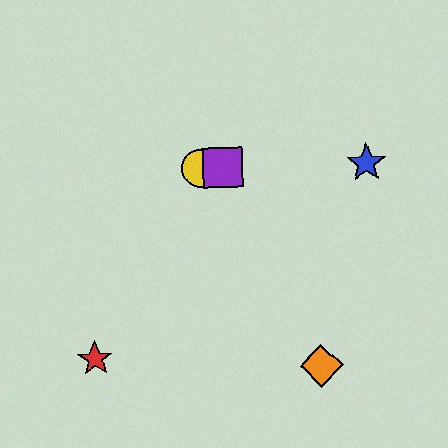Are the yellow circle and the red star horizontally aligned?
No, the yellow circle is at y≈168 and the red star is at y≈359.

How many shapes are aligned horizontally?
4 shapes (the blue star, the green square, the yellow circle, the purple square) are aligned horizontally.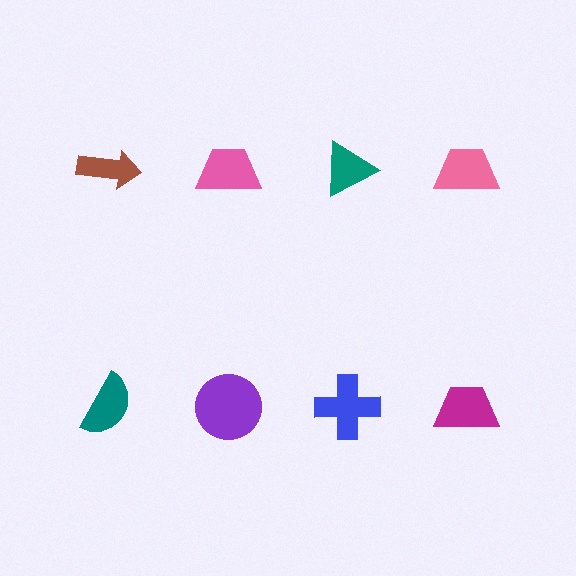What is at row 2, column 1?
A teal semicircle.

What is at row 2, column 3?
A blue cross.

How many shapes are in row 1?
4 shapes.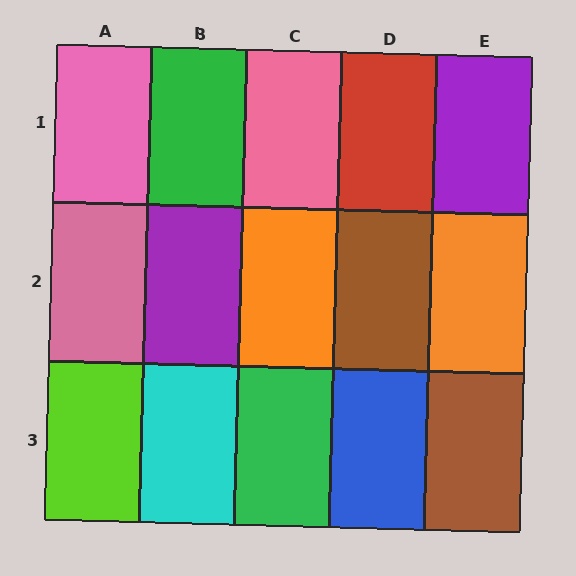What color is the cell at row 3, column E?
Brown.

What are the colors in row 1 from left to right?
Pink, green, pink, red, purple.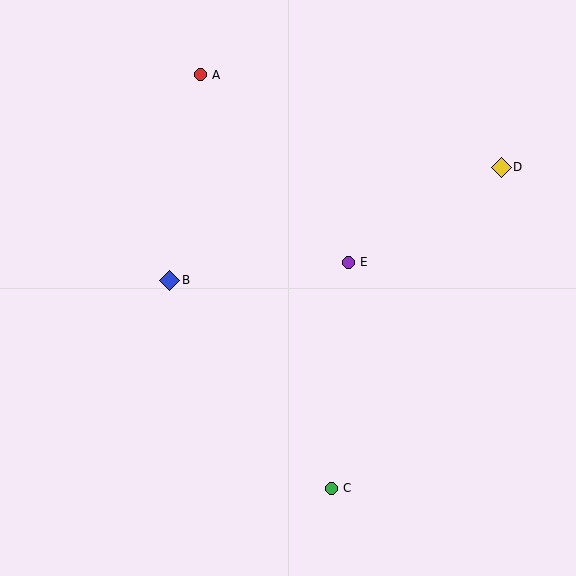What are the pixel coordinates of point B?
Point B is at (170, 280).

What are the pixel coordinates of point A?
Point A is at (200, 75).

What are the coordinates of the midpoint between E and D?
The midpoint between E and D is at (425, 215).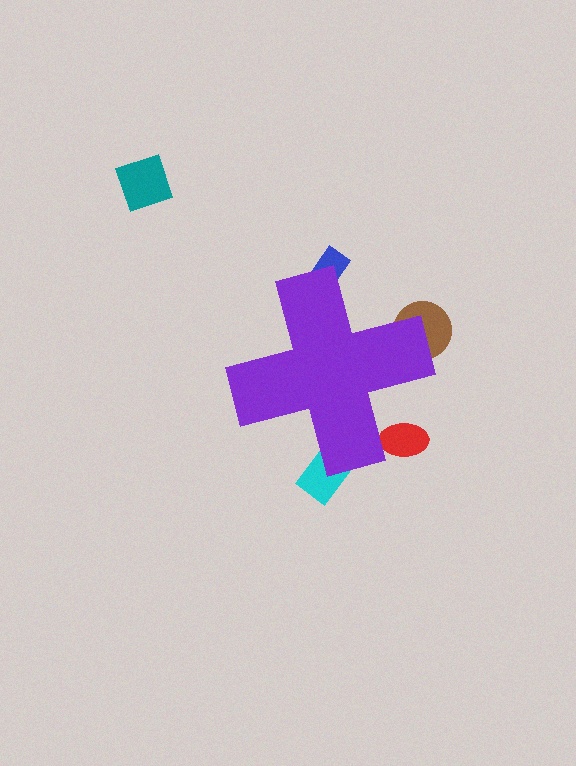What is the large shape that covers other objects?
A purple cross.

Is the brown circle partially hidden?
Yes, the brown circle is partially hidden behind the purple cross.